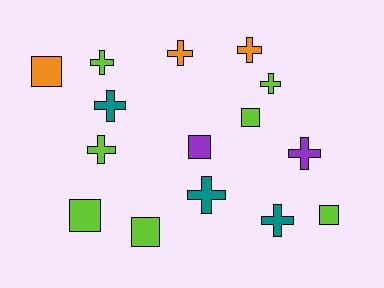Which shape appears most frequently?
Cross, with 9 objects.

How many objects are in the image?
There are 15 objects.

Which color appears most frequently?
Lime, with 7 objects.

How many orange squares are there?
There is 1 orange square.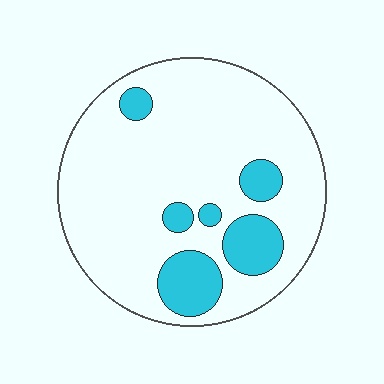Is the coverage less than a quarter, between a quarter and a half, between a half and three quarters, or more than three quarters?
Less than a quarter.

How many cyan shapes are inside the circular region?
6.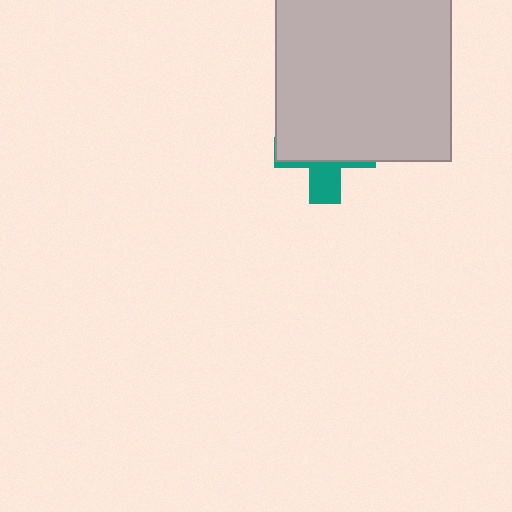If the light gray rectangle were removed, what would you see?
You would see the complete teal cross.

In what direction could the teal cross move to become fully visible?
The teal cross could move down. That would shift it out from behind the light gray rectangle entirely.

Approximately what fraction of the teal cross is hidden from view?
Roughly 66% of the teal cross is hidden behind the light gray rectangle.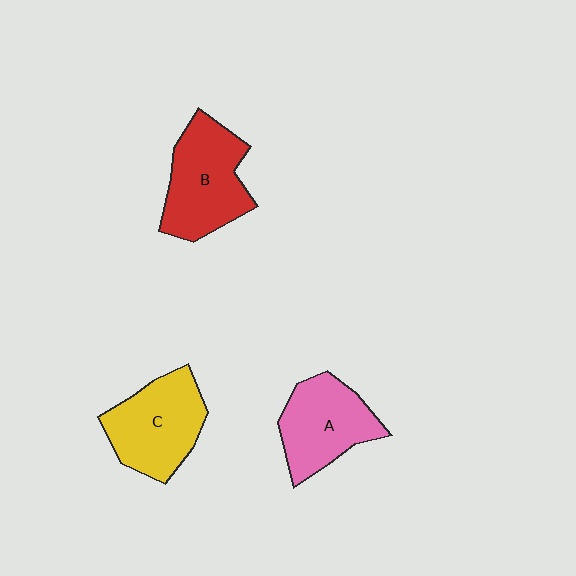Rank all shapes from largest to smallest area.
From largest to smallest: B (red), C (yellow), A (pink).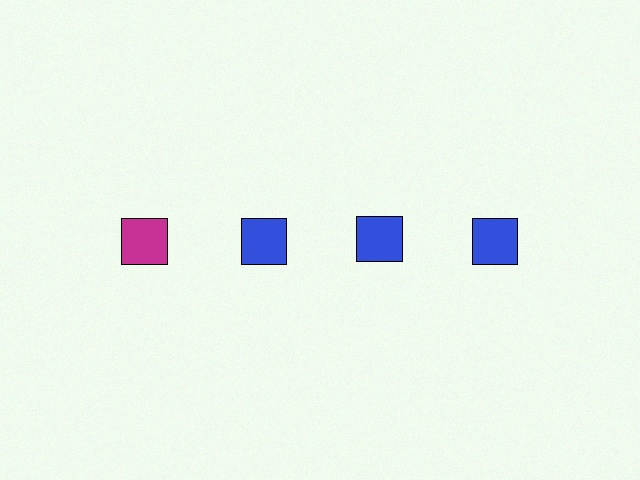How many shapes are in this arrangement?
There are 4 shapes arranged in a grid pattern.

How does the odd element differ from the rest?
It has a different color: magenta instead of blue.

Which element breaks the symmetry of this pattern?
The magenta square in the top row, leftmost column breaks the symmetry. All other shapes are blue squares.